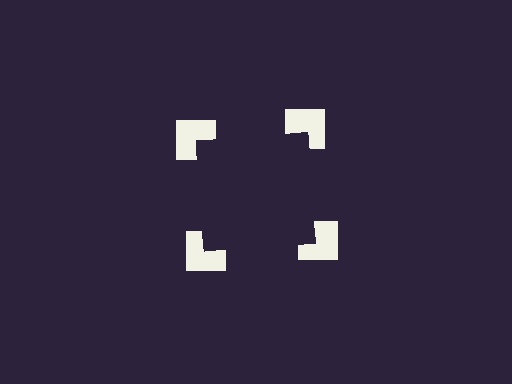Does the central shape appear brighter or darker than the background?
It typically appears slightly darker than the background, even though no actual brightness change is drawn.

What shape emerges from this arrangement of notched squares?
An illusory square — its edges are inferred from the aligned wedge cuts in the notched squares, not physically drawn.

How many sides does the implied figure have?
4 sides.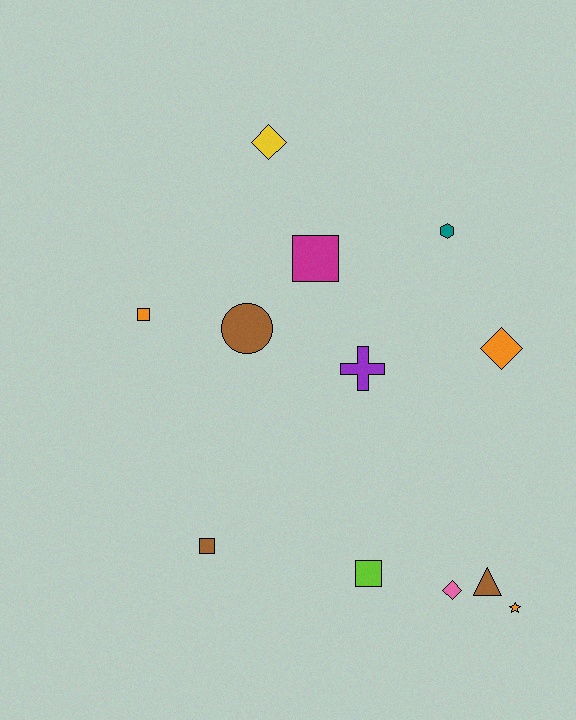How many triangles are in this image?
There is 1 triangle.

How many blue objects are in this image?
There are no blue objects.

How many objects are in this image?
There are 12 objects.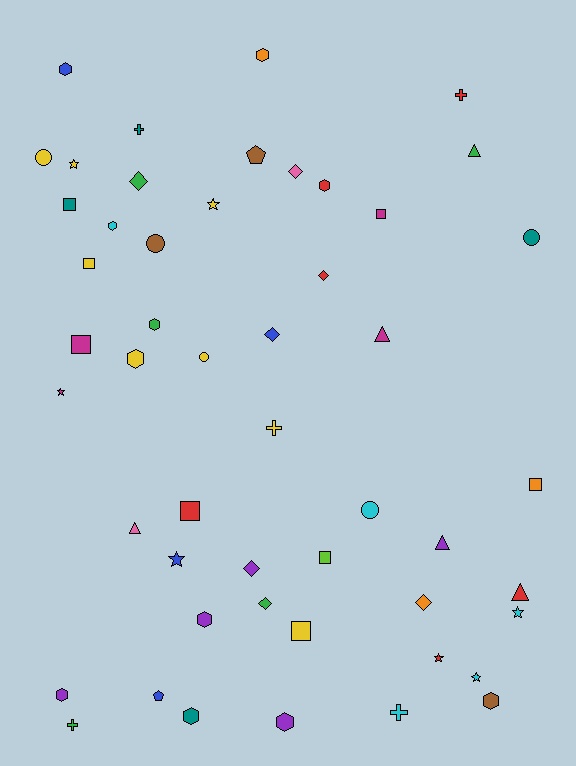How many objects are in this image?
There are 50 objects.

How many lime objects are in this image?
There is 1 lime object.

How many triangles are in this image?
There are 5 triangles.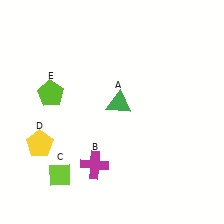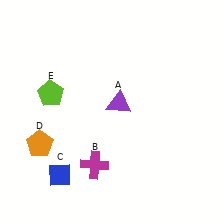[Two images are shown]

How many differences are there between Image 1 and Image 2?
There are 3 differences between the two images.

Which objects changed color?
A changed from green to purple. C changed from lime to blue. D changed from yellow to orange.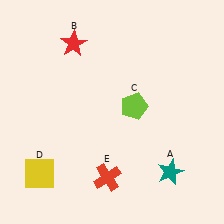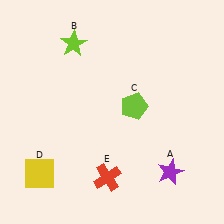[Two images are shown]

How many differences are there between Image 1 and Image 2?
There are 2 differences between the two images.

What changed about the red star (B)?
In Image 1, B is red. In Image 2, it changed to lime.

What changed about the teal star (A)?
In Image 1, A is teal. In Image 2, it changed to purple.